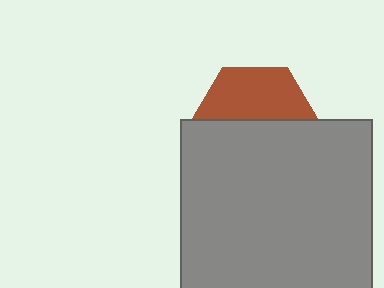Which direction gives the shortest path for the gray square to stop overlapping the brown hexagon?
Moving down gives the shortest separation.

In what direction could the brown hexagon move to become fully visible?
The brown hexagon could move up. That would shift it out from behind the gray square entirely.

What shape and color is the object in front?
The object in front is a gray square.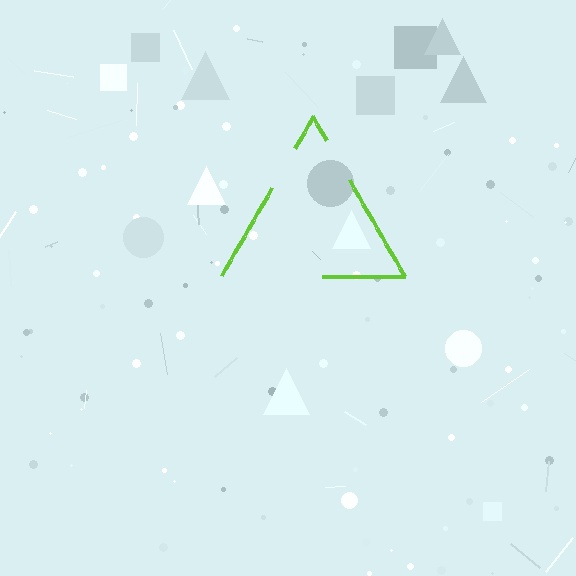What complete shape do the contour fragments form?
The contour fragments form a triangle.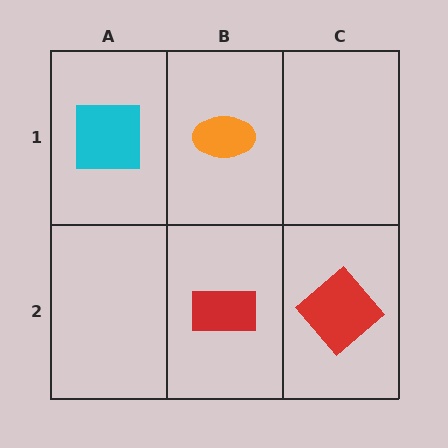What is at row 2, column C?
A red diamond.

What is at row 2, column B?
A red rectangle.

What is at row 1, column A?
A cyan square.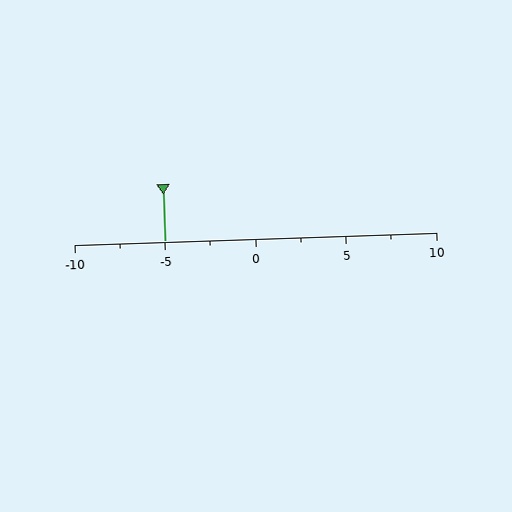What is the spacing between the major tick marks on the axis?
The major ticks are spaced 5 apart.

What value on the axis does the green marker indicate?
The marker indicates approximately -5.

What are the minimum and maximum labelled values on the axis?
The axis runs from -10 to 10.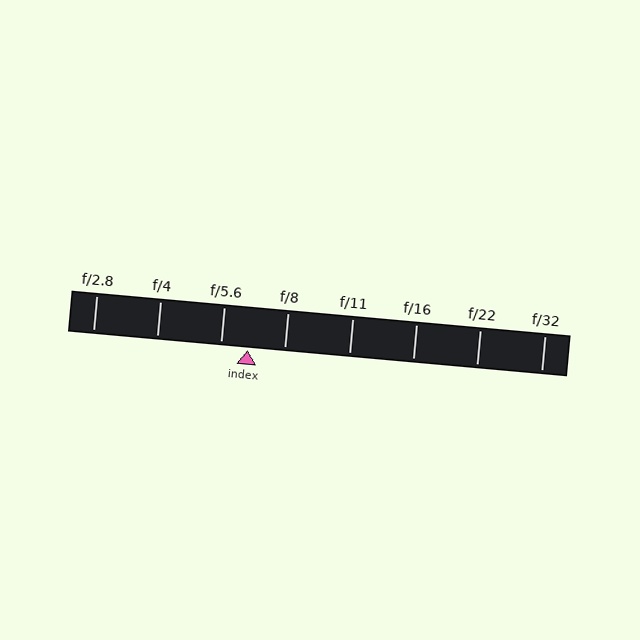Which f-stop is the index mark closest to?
The index mark is closest to f/5.6.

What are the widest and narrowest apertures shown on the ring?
The widest aperture shown is f/2.8 and the narrowest is f/32.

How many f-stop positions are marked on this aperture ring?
There are 8 f-stop positions marked.